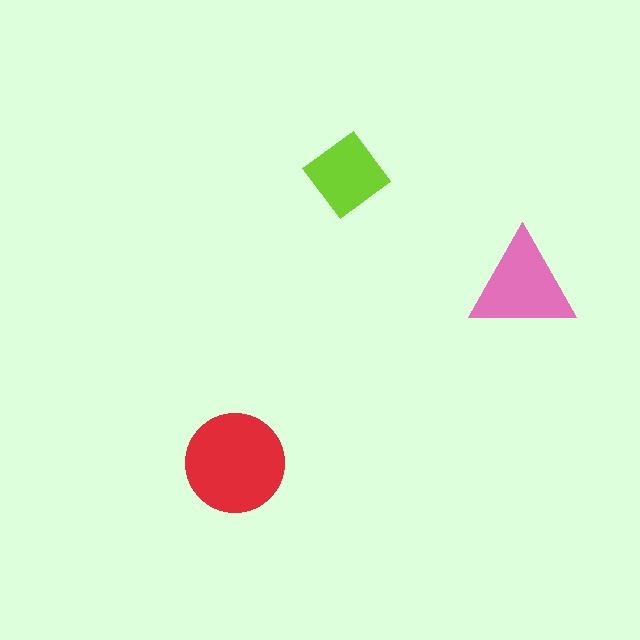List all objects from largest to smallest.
The red circle, the pink triangle, the lime diamond.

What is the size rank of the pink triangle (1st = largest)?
2nd.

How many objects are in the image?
There are 3 objects in the image.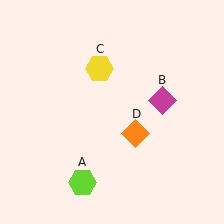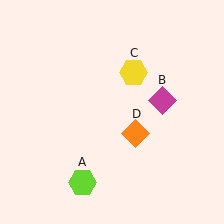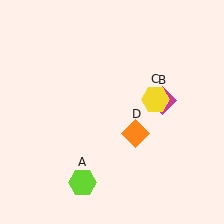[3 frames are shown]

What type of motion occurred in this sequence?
The yellow hexagon (object C) rotated clockwise around the center of the scene.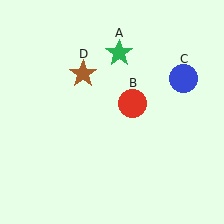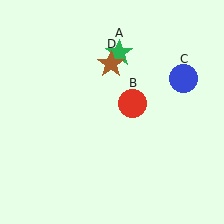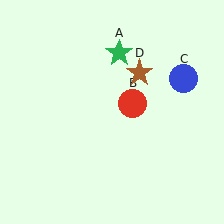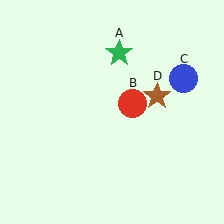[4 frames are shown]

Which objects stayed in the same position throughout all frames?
Green star (object A) and red circle (object B) and blue circle (object C) remained stationary.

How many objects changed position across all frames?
1 object changed position: brown star (object D).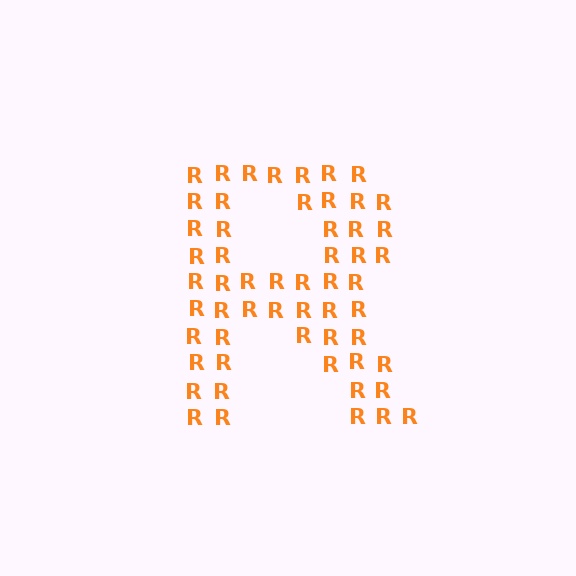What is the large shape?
The large shape is the letter R.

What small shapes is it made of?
It is made of small letter R's.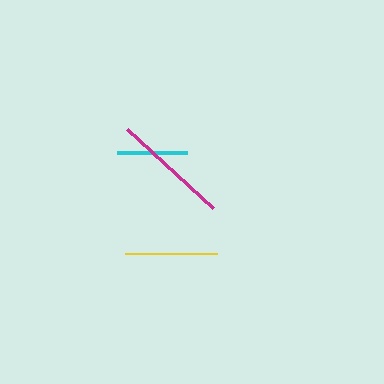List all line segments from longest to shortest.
From longest to shortest: magenta, yellow, cyan.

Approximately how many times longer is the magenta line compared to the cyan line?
The magenta line is approximately 1.7 times the length of the cyan line.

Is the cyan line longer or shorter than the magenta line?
The magenta line is longer than the cyan line.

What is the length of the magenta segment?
The magenta segment is approximately 117 pixels long.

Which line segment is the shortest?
The cyan line is the shortest at approximately 70 pixels.